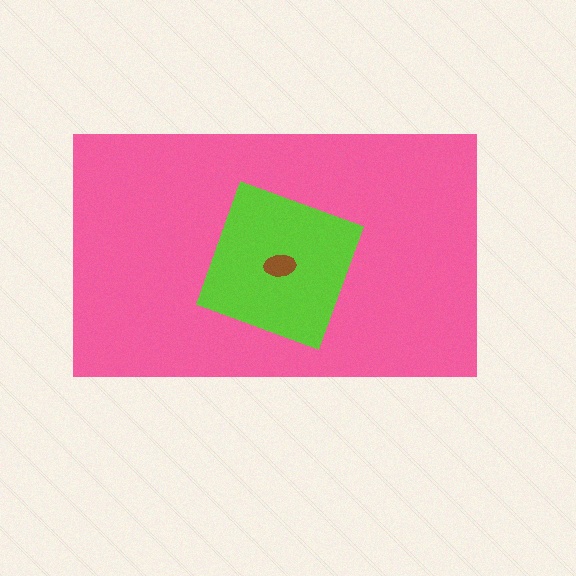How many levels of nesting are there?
3.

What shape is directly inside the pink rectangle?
The lime square.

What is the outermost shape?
The pink rectangle.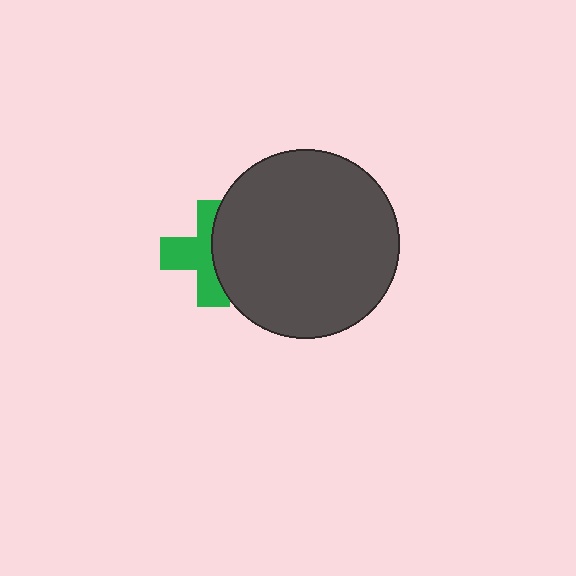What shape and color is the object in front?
The object in front is a dark gray circle.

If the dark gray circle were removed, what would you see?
You would see the complete green cross.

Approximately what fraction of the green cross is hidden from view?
Roughly 44% of the green cross is hidden behind the dark gray circle.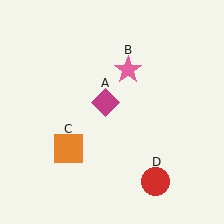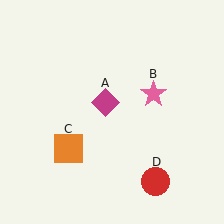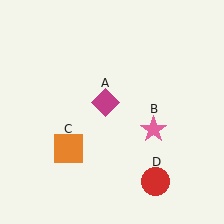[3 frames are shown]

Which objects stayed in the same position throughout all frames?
Magenta diamond (object A) and orange square (object C) and red circle (object D) remained stationary.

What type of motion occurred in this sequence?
The pink star (object B) rotated clockwise around the center of the scene.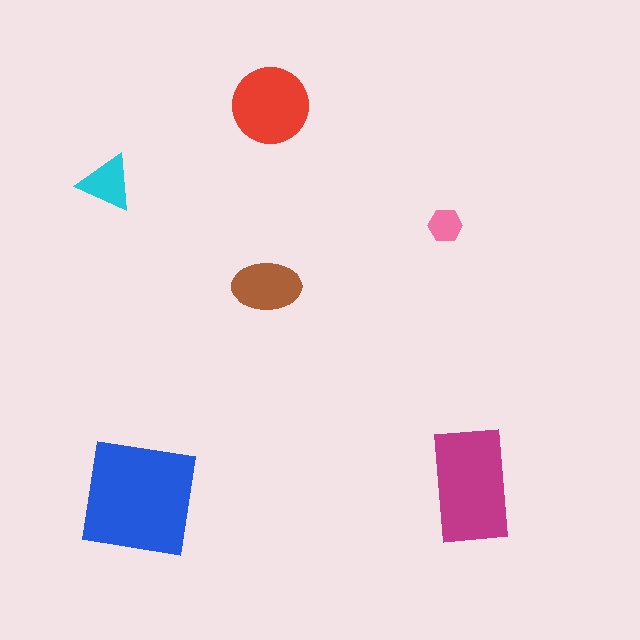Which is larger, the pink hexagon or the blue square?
The blue square.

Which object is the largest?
The blue square.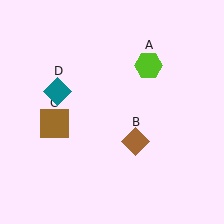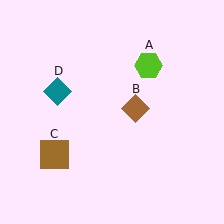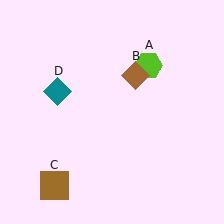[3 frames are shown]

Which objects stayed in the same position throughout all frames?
Lime hexagon (object A) and teal diamond (object D) remained stationary.